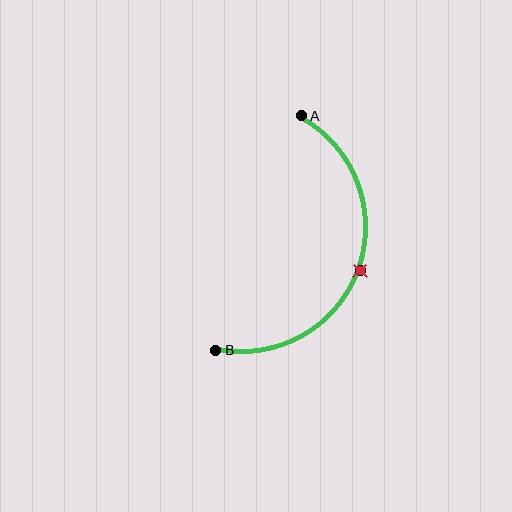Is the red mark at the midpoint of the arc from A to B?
Yes. The red mark lies on the arc at equal arc-length from both A and B — it is the arc midpoint.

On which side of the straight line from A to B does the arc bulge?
The arc bulges to the right of the straight line connecting A and B.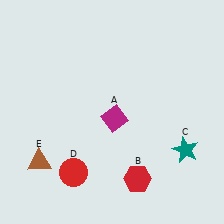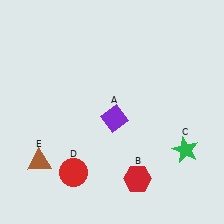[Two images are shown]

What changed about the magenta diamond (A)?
In Image 1, A is magenta. In Image 2, it changed to purple.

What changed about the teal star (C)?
In Image 1, C is teal. In Image 2, it changed to green.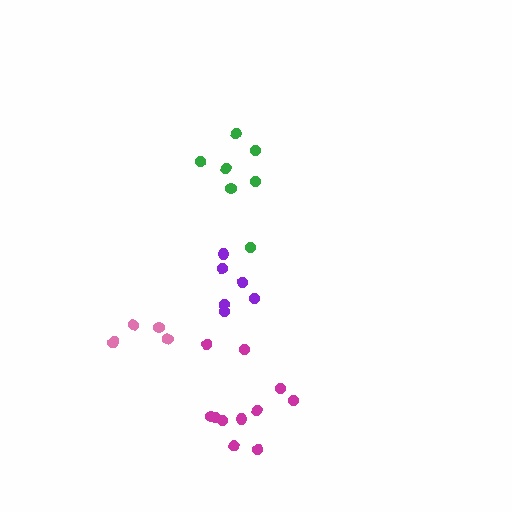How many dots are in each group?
Group 1: 7 dots, Group 2: 6 dots, Group 3: 11 dots, Group 4: 5 dots (29 total).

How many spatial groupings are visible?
There are 4 spatial groupings.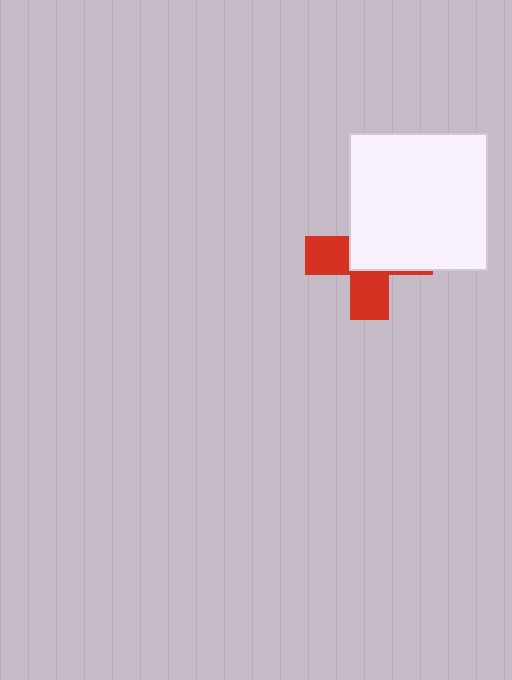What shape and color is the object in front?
The object in front is a white square.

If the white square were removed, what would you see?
You would see the complete red cross.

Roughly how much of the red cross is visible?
A small part of it is visible (roughly 45%).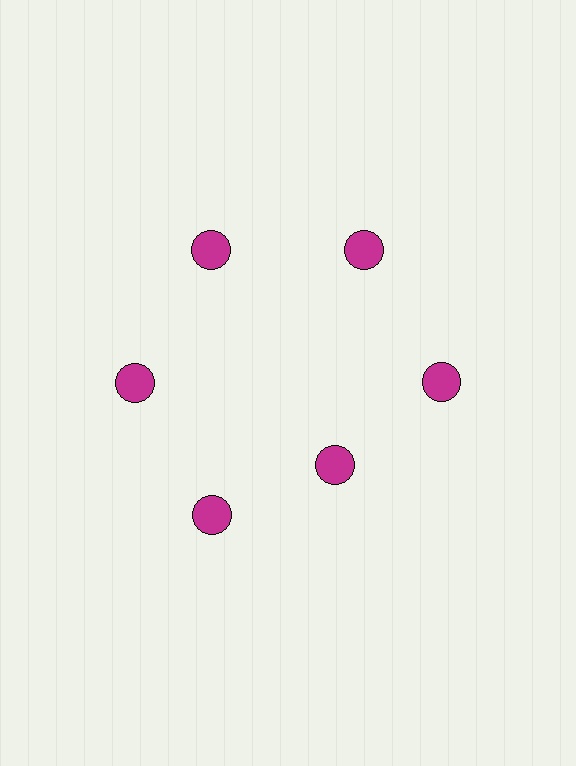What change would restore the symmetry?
The symmetry would be restored by moving it outward, back onto the ring so that all 6 circles sit at equal angles and equal distance from the center.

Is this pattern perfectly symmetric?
No. The 6 magenta circles are arranged in a ring, but one element near the 5 o'clock position is pulled inward toward the center, breaking the 6-fold rotational symmetry.